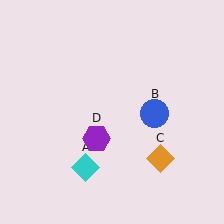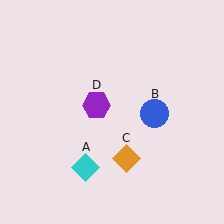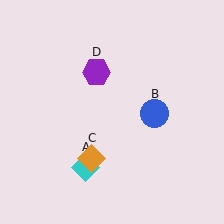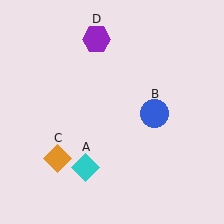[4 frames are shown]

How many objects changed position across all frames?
2 objects changed position: orange diamond (object C), purple hexagon (object D).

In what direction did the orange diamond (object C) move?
The orange diamond (object C) moved left.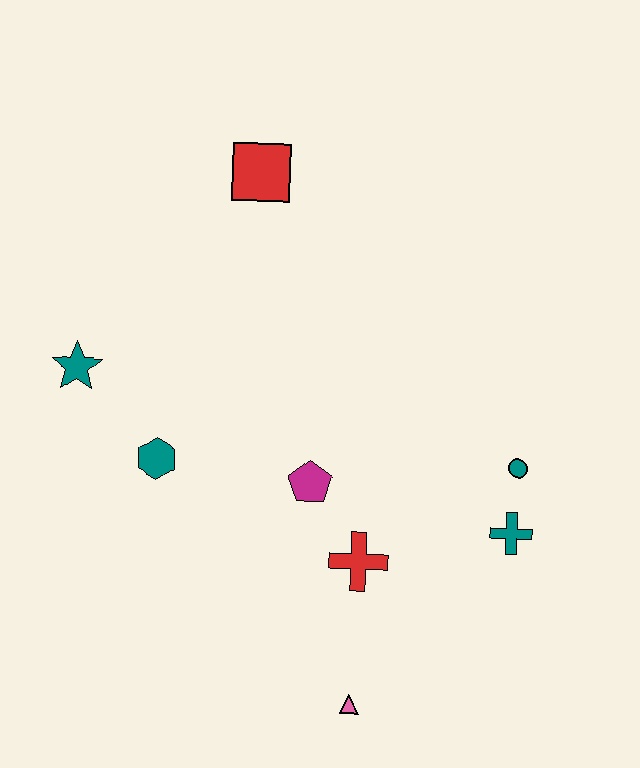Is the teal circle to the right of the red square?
Yes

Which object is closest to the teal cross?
The teal circle is closest to the teal cross.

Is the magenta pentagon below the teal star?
Yes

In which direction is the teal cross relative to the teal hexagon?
The teal cross is to the right of the teal hexagon.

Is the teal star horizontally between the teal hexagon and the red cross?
No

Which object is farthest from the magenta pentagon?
The red square is farthest from the magenta pentagon.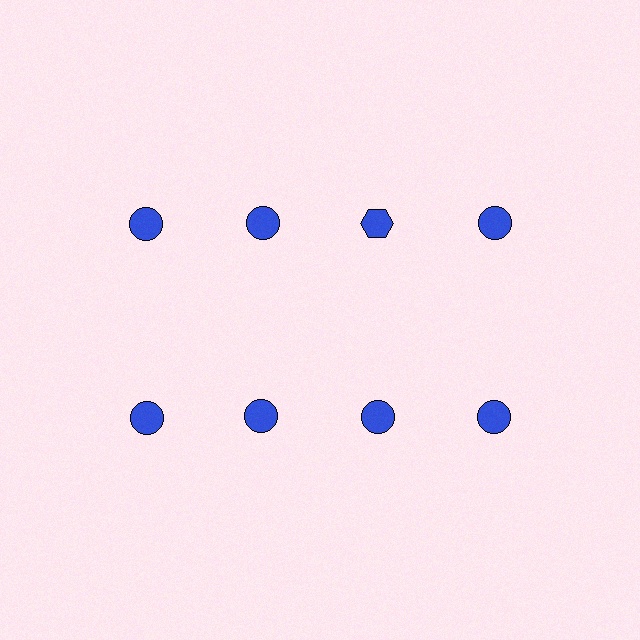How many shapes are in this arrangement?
There are 8 shapes arranged in a grid pattern.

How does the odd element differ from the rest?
It has a different shape: hexagon instead of circle.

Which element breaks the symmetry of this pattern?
The blue hexagon in the top row, center column breaks the symmetry. All other shapes are blue circles.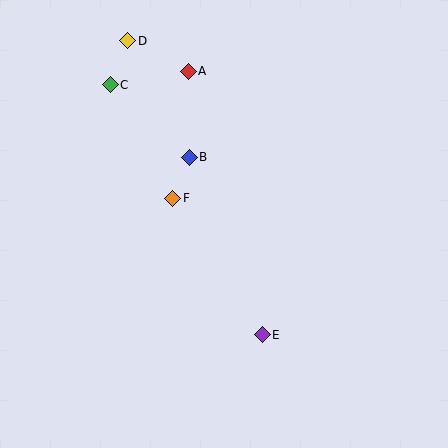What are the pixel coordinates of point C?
Point C is at (110, 85).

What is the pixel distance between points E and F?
The distance between E and F is 163 pixels.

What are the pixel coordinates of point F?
Point F is at (173, 198).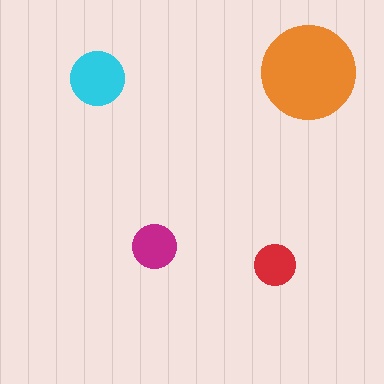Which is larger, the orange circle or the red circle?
The orange one.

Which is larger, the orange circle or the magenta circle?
The orange one.